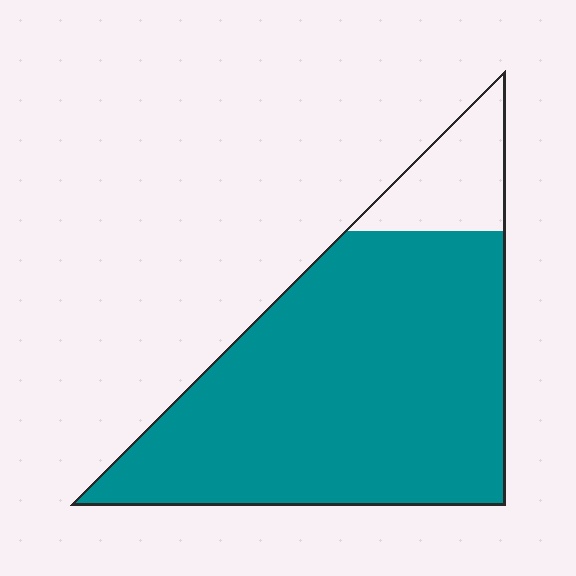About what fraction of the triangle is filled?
About seven eighths (7/8).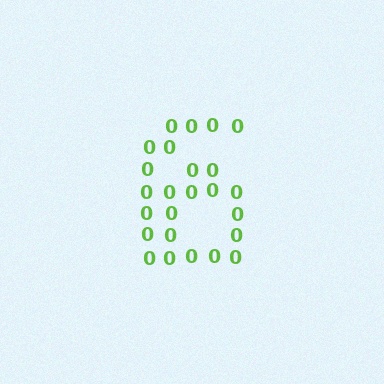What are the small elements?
The small elements are digit 0's.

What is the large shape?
The large shape is the digit 6.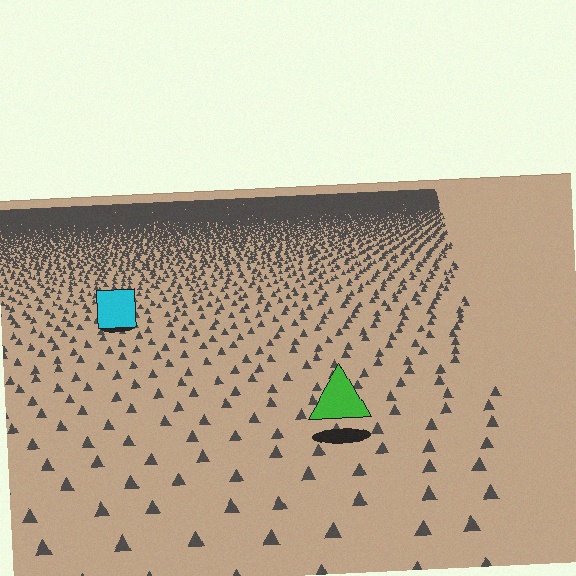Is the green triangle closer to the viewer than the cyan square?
Yes. The green triangle is closer — you can tell from the texture gradient: the ground texture is coarser near it.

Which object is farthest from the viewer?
The cyan square is farthest from the viewer. It appears smaller and the ground texture around it is denser.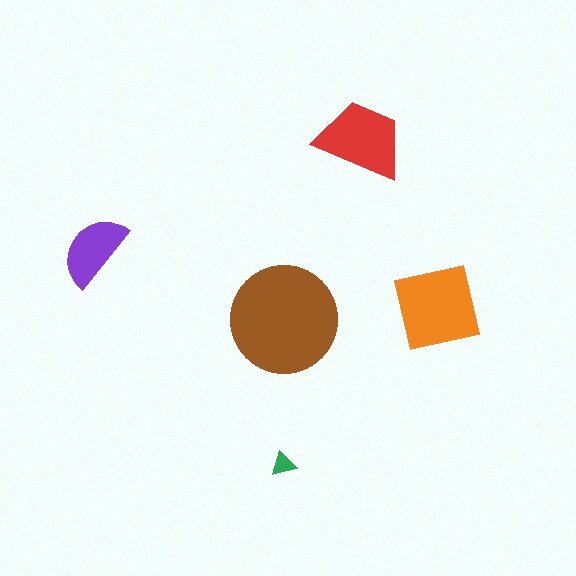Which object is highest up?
The red trapezoid is topmost.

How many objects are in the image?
There are 5 objects in the image.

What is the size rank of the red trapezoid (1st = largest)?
3rd.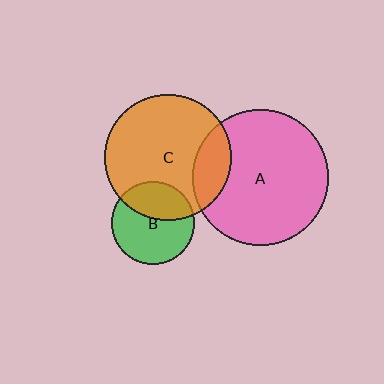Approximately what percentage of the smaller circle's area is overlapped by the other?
Approximately 35%.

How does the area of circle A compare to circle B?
Approximately 2.7 times.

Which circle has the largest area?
Circle A (pink).